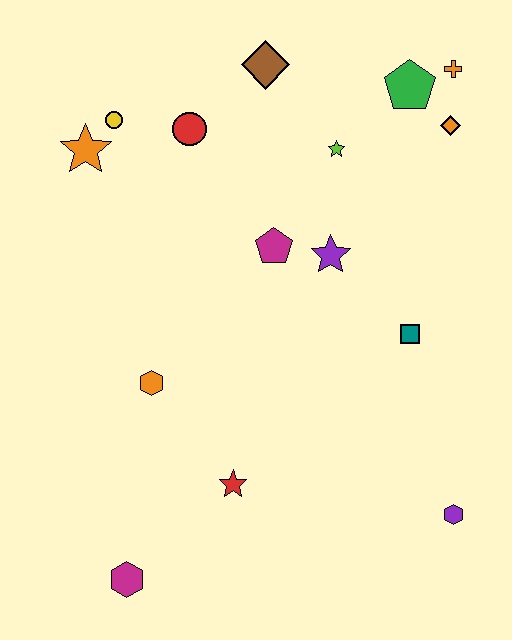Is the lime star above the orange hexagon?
Yes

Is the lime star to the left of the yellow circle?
No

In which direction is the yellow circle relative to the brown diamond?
The yellow circle is to the left of the brown diamond.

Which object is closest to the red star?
The orange hexagon is closest to the red star.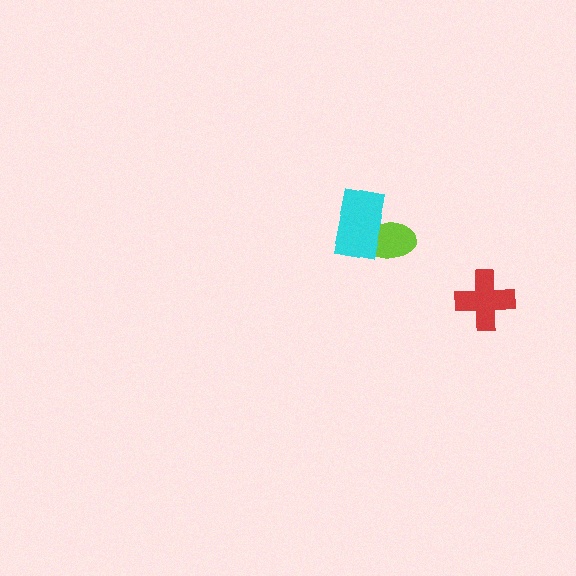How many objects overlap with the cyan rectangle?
1 object overlaps with the cyan rectangle.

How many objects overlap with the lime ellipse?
1 object overlaps with the lime ellipse.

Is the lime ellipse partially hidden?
Yes, it is partially covered by another shape.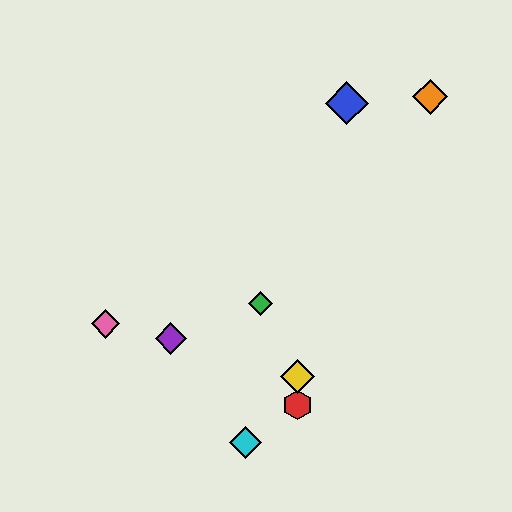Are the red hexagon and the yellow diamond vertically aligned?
Yes, both are at x≈297.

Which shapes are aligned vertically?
The red hexagon, the yellow diamond are aligned vertically.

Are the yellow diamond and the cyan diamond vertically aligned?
No, the yellow diamond is at x≈297 and the cyan diamond is at x≈245.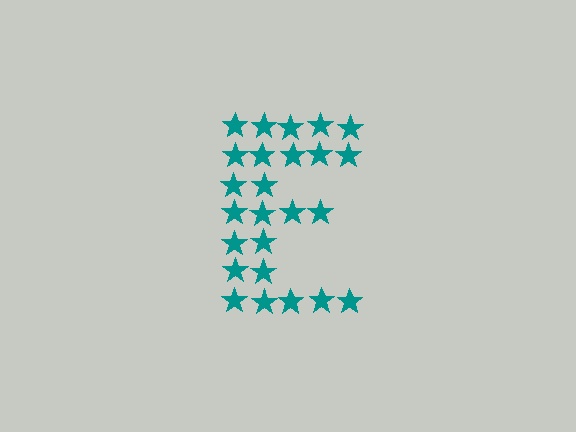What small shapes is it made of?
It is made of small stars.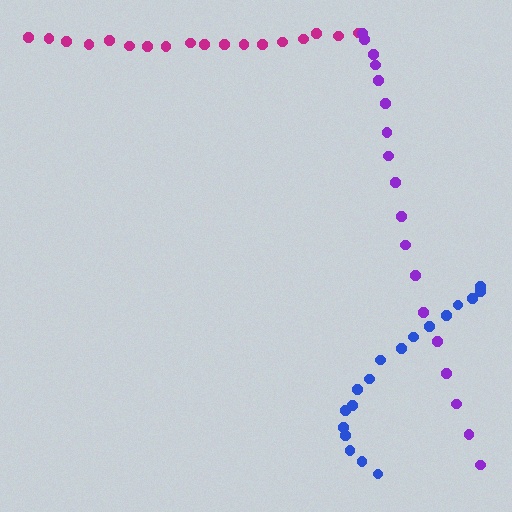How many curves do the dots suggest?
There are 3 distinct paths.